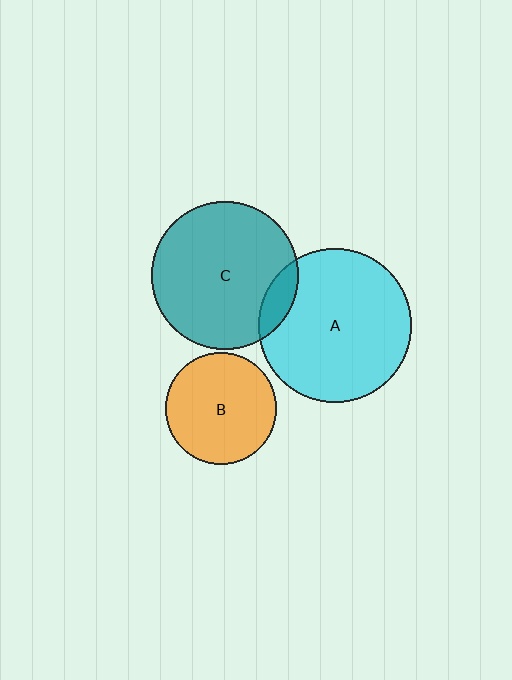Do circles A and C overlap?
Yes.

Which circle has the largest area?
Circle A (cyan).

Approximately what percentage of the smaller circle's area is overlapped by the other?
Approximately 10%.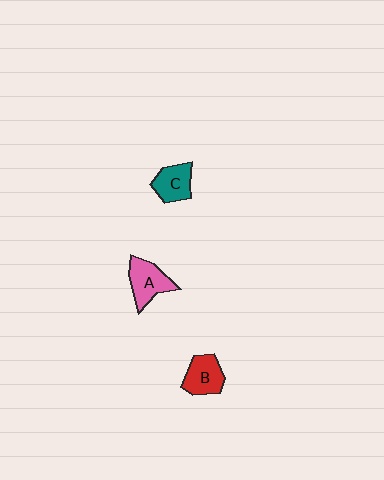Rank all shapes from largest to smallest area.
From largest to smallest: A (pink), B (red), C (teal).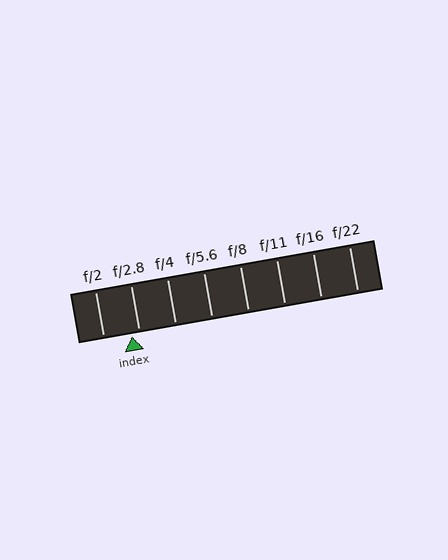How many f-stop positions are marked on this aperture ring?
There are 8 f-stop positions marked.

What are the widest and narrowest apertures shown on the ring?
The widest aperture shown is f/2 and the narrowest is f/22.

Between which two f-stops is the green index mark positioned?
The index mark is between f/2 and f/2.8.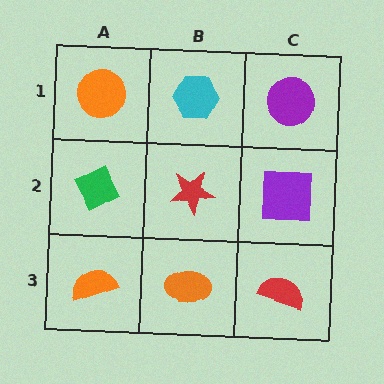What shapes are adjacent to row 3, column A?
A green diamond (row 2, column A), an orange ellipse (row 3, column B).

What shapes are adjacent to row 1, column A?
A green diamond (row 2, column A), a cyan hexagon (row 1, column B).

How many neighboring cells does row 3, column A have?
2.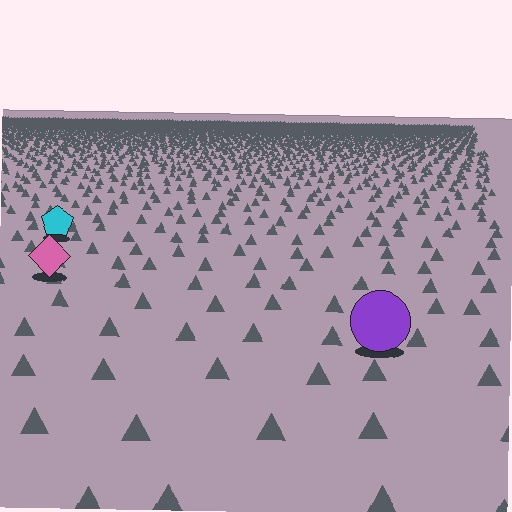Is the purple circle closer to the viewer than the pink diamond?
Yes. The purple circle is closer — you can tell from the texture gradient: the ground texture is coarser near it.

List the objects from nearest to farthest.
From nearest to farthest: the purple circle, the pink diamond, the cyan pentagon.